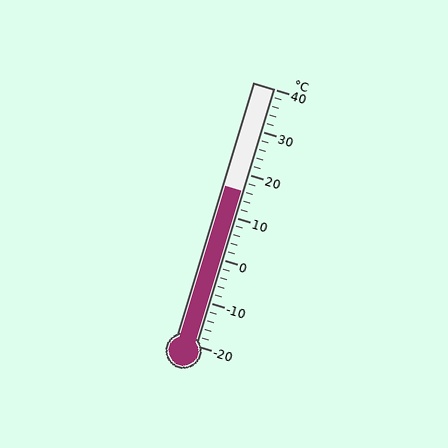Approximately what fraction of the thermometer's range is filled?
The thermometer is filled to approximately 60% of its range.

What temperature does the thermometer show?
The thermometer shows approximately 16°C.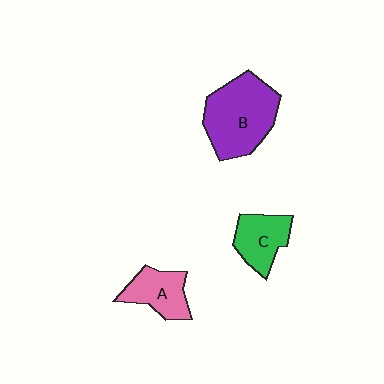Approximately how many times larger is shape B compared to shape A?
Approximately 1.9 times.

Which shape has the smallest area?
Shape A (pink).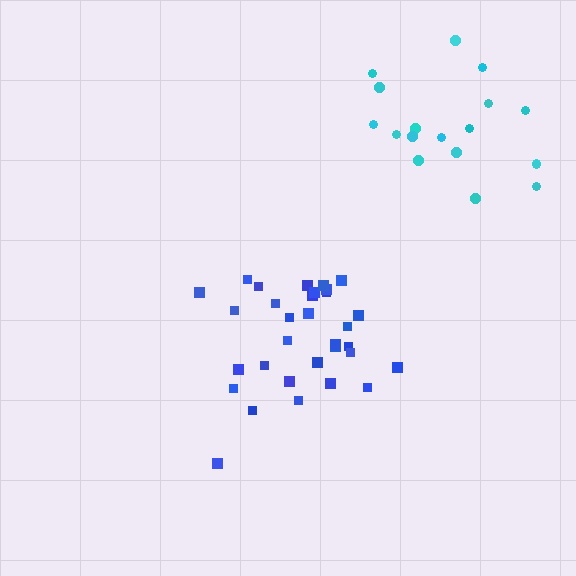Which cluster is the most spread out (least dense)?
Cyan.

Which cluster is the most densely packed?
Blue.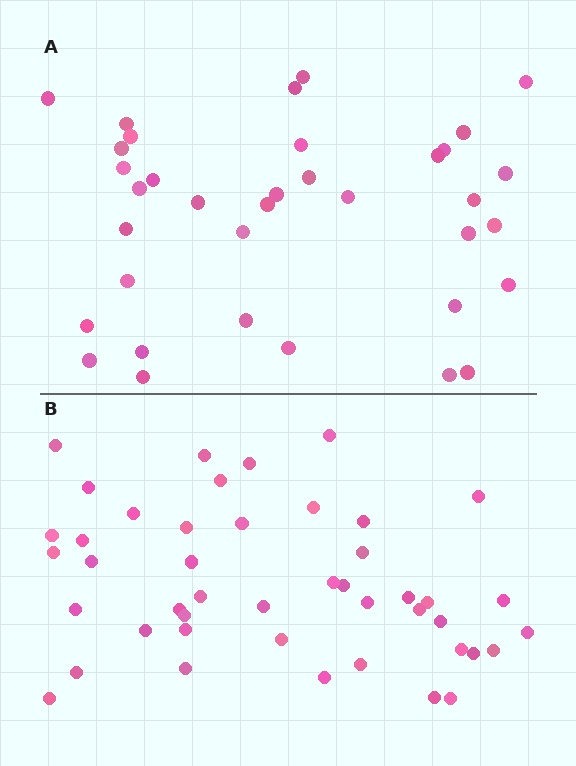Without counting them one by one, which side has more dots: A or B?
Region B (the bottom region) has more dots.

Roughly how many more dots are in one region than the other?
Region B has roughly 8 or so more dots than region A.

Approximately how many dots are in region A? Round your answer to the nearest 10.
About 40 dots. (The exact count is 36, which rounds to 40.)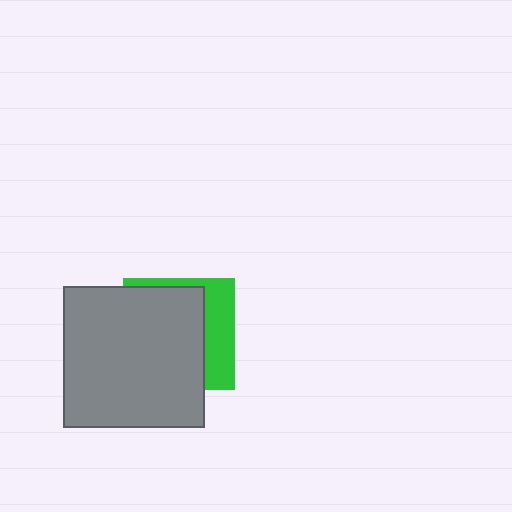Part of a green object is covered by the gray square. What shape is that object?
It is a square.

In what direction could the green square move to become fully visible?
The green square could move right. That would shift it out from behind the gray square entirely.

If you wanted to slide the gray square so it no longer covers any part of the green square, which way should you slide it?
Slide it left — that is the most direct way to separate the two shapes.